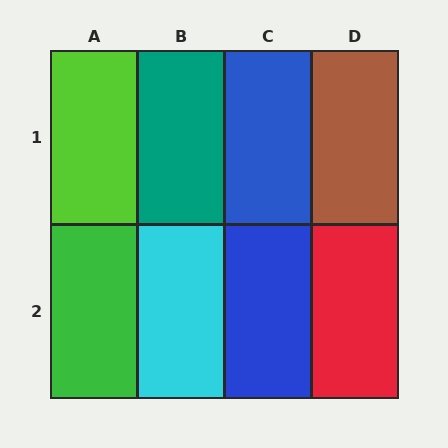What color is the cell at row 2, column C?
Blue.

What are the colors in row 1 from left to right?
Lime, teal, blue, brown.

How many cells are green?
1 cell is green.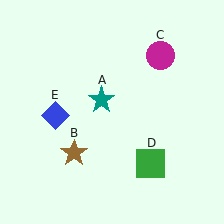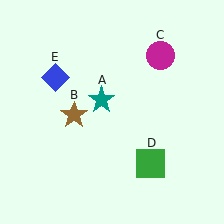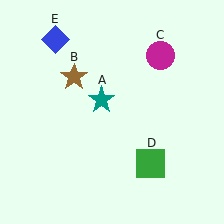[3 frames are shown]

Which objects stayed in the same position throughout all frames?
Teal star (object A) and magenta circle (object C) and green square (object D) remained stationary.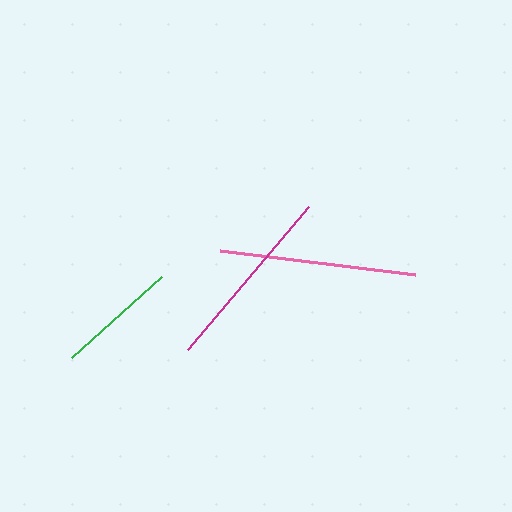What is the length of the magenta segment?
The magenta segment is approximately 188 pixels long.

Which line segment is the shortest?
The green line is the shortest at approximately 121 pixels.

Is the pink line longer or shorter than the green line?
The pink line is longer than the green line.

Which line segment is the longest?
The pink line is the longest at approximately 197 pixels.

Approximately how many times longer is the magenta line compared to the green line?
The magenta line is approximately 1.6 times the length of the green line.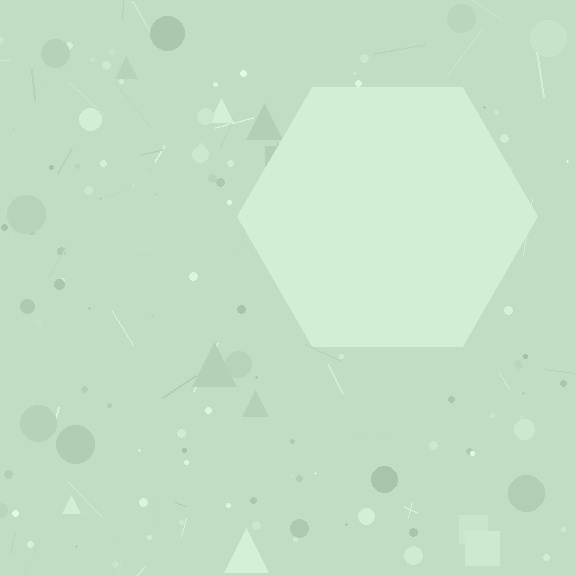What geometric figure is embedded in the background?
A hexagon is embedded in the background.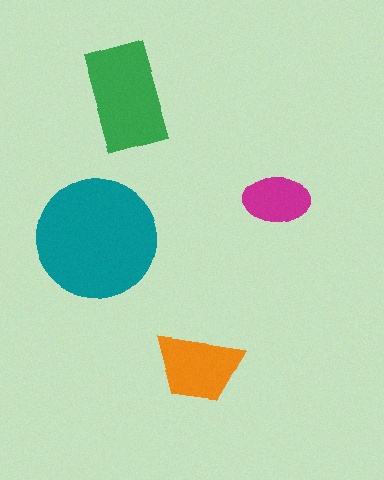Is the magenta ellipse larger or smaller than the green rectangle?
Smaller.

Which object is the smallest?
The magenta ellipse.